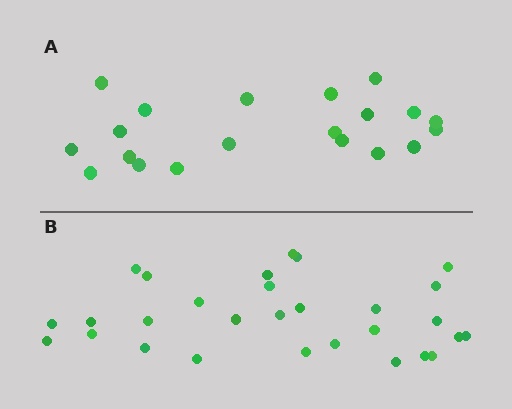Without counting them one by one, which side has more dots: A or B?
Region B (the bottom region) has more dots.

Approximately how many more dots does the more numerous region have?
Region B has roughly 8 or so more dots than region A.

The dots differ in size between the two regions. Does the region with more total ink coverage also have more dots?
No. Region A has more total ink coverage because its dots are larger, but region B actually contains more individual dots. Total area can be misleading — the number of items is what matters here.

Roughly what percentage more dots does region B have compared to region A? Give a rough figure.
About 45% more.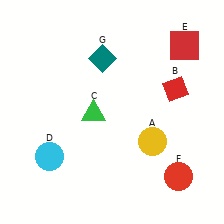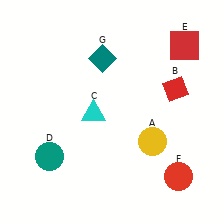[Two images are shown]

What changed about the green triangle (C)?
In Image 1, C is green. In Image 2, it changed to cyan.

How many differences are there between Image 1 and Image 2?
There are 2 differences between the two images.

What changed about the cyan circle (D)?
In Image 1, D is cyan. In Image 2, it changed to teal.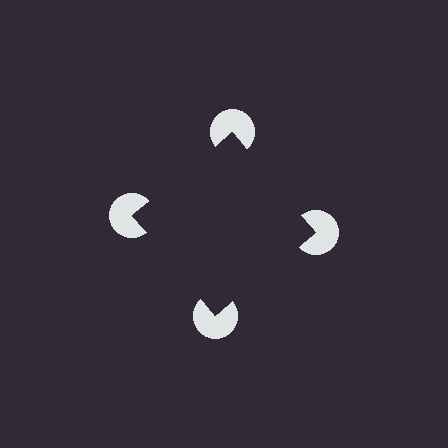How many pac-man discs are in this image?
There are 4 — one at each vertex of the illusory square.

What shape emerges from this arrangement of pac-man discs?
An illusory square — its edges are inferred from the aligned wedge cuts in the pac-man discs, not physically drawn.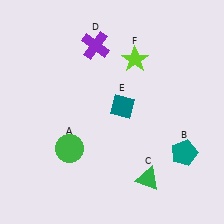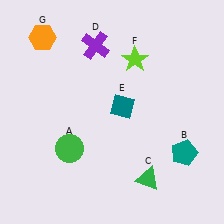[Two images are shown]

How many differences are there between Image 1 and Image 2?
There is 1 difference between the two images.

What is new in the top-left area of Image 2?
An orange hexagon (G) was added in the top-left area of Image 2.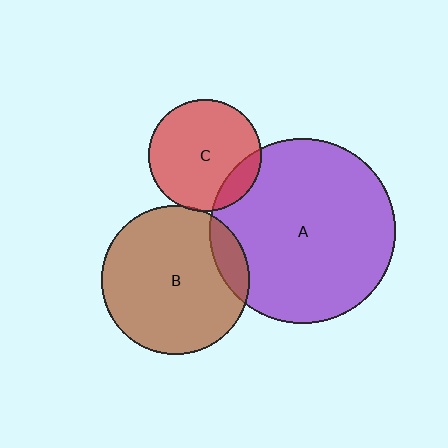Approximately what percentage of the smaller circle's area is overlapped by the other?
Approximately 10%.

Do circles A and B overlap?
Yes.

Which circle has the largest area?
Circle A (purple).